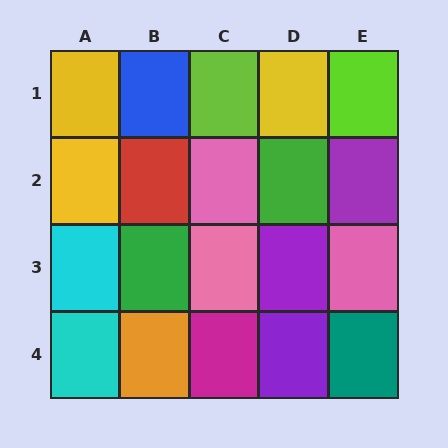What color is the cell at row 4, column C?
Magenta.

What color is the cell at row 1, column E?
Lime.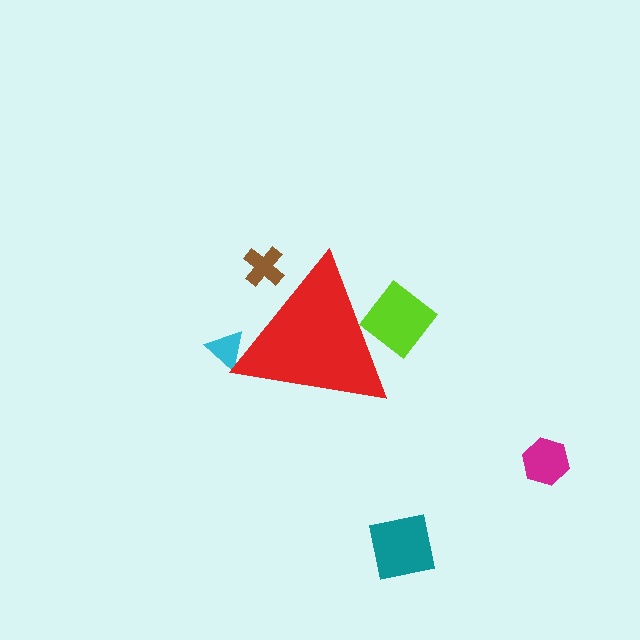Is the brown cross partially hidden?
Yes, the brown cross is partially hidden behind the red triangle.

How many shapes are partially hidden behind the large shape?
3 shapes are partially hidden.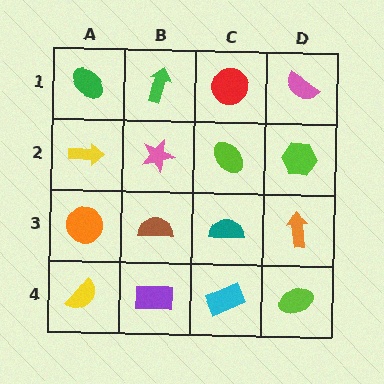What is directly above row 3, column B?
A pink star.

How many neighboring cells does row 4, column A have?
2.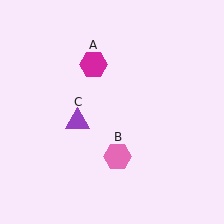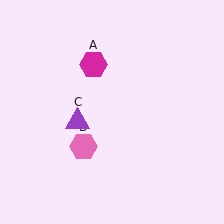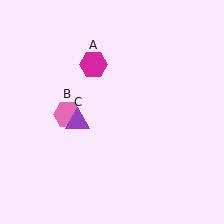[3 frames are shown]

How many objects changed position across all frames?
1 object changed position: pink hexagon (object B).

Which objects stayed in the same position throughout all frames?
Magenta hexagon (object A) and purple triangle (object C) remained stationary.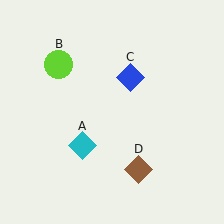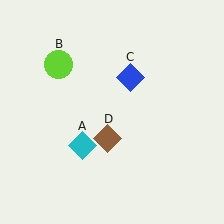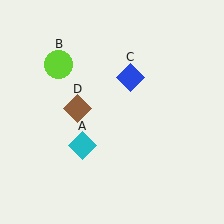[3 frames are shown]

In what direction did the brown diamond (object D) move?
The brown diamond (object D) moved up and to the left.